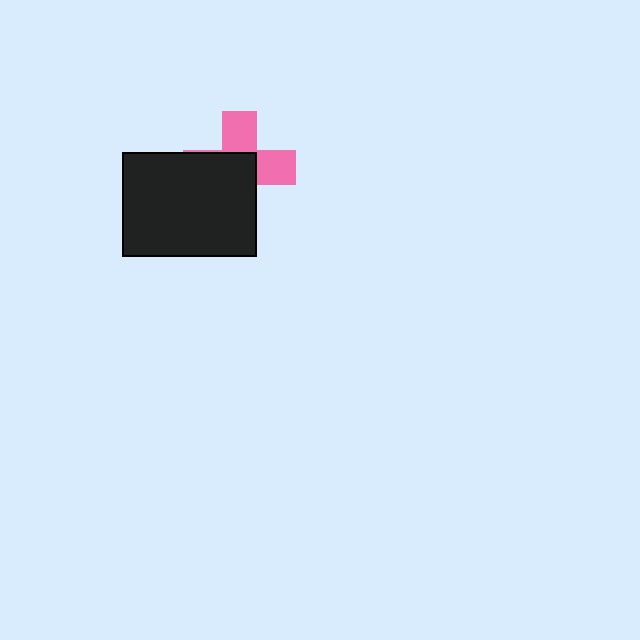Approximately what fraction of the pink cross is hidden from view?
Roughly 57% of the pink cross is hidden behind the black rectangle.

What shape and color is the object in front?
The object in front is a black rectangle.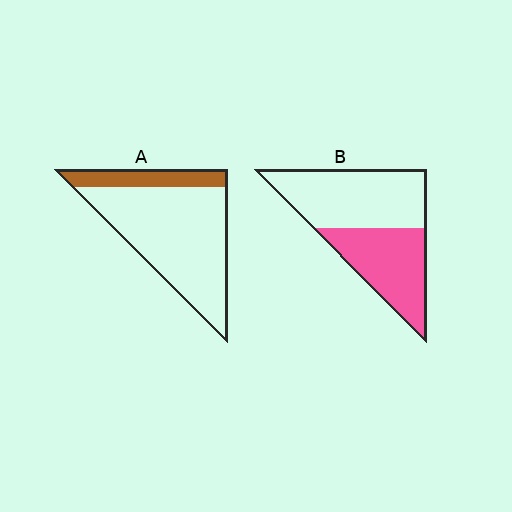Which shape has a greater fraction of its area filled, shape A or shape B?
Shape B.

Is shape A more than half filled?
No.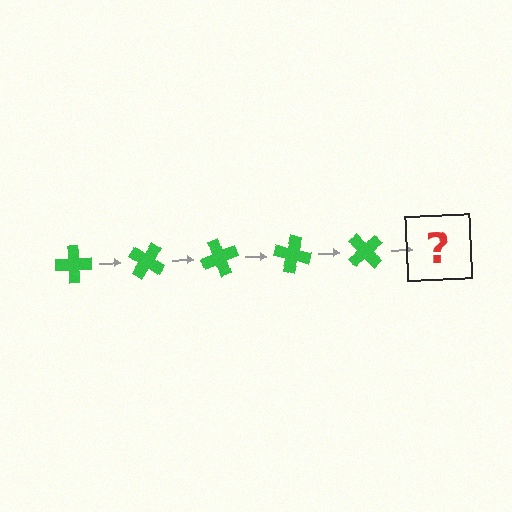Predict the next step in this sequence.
The next step is a green cross rotated 175 degrees.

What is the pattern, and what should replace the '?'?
The pattern is that the cross rotates 35 degrees each step. The '?' should be a green cross rotated 175 degrees.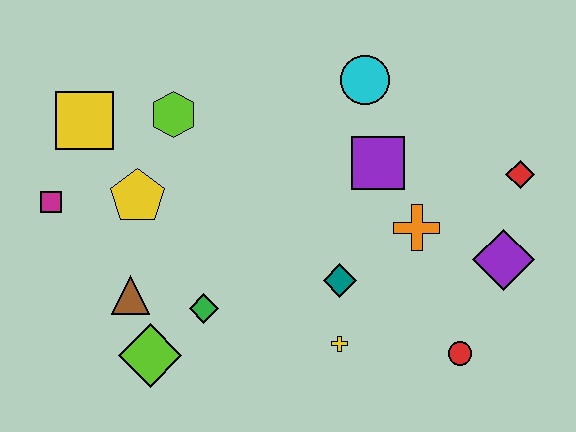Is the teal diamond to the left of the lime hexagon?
No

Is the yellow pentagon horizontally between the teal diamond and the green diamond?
No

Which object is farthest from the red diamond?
The magenta square is farthest from the red diamond.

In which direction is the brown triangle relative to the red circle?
The brown triangle is to the left of the red circle.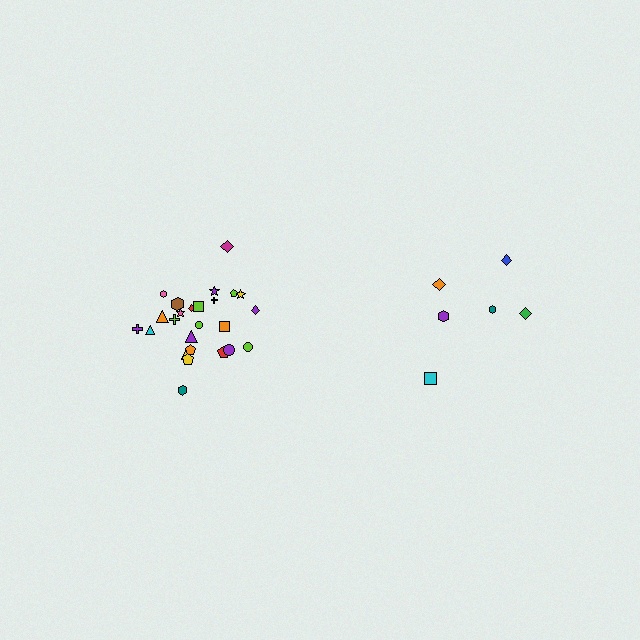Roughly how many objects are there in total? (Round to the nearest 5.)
Roughly 30 objects in total.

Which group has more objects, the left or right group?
The left group.